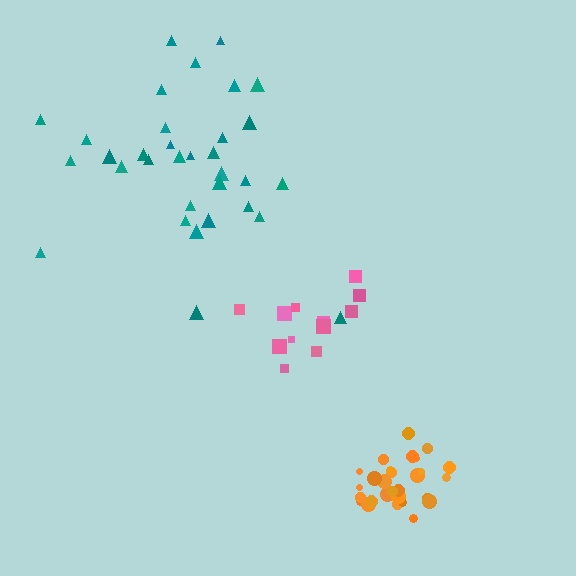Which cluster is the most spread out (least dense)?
Teal.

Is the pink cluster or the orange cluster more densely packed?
Orange.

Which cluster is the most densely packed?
Orange.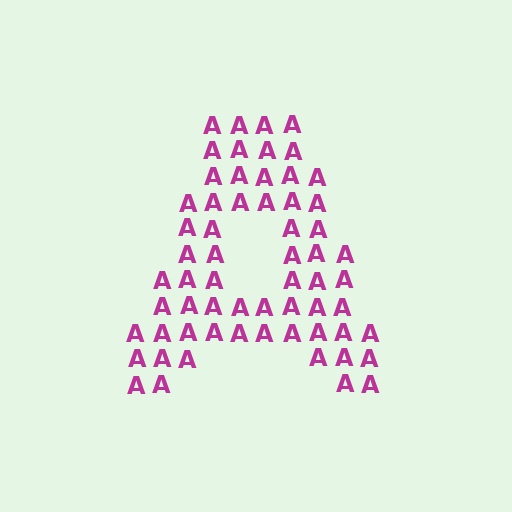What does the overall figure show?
The overall figure shows the letter A.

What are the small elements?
The small elements are letter A's.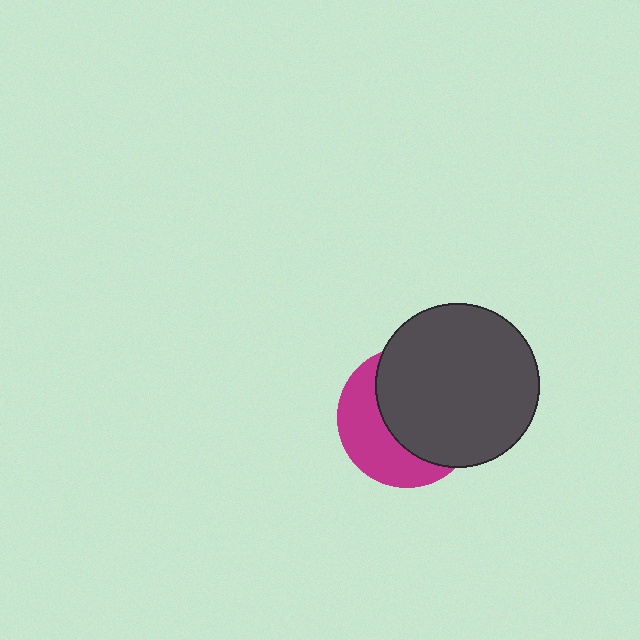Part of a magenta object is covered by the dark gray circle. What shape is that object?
It is a circle.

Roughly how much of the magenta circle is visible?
A small part of it is visible (roughly 40%).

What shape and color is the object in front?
The object in front is a dark gray circle.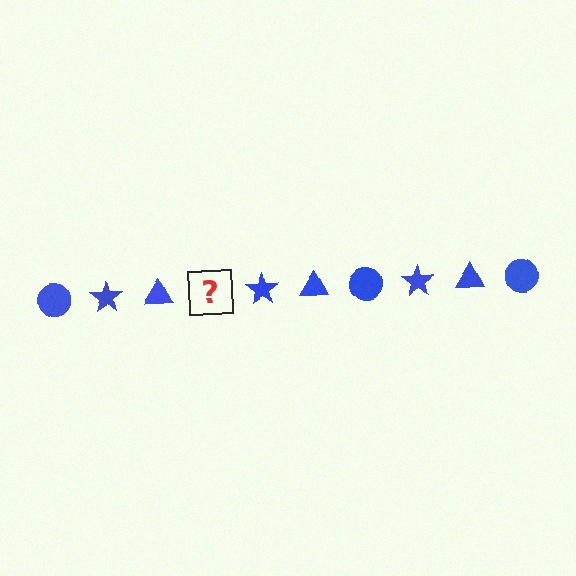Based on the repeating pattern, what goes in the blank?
The blank should be a blue circle.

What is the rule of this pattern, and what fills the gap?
The rule is that the pattern cycles through circle, star, triangle shapes in blue. The gap should be filled with a blue circle.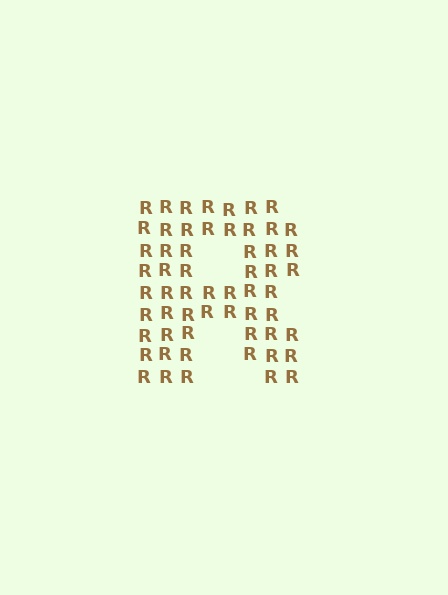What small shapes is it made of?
It is made of small letter R's.